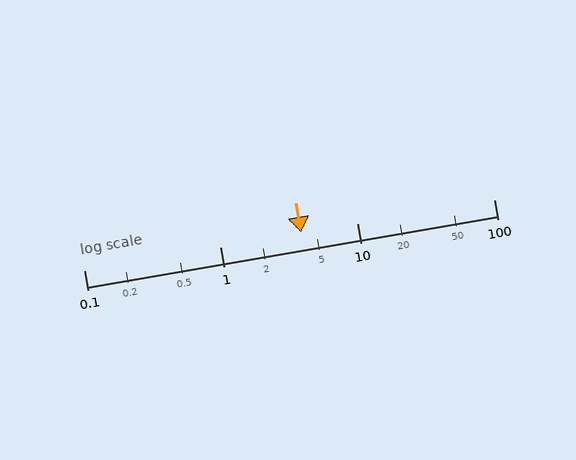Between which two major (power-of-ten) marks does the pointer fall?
The pointer is between 1 and 10.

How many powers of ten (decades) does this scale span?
The scale spans 3 decades, from 0.1 to 100.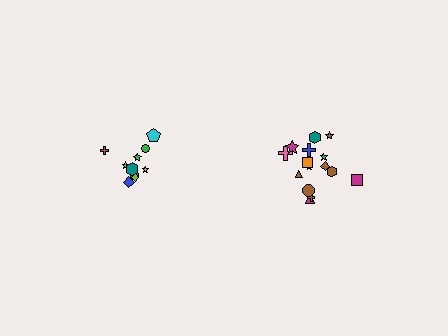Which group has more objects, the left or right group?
The right group.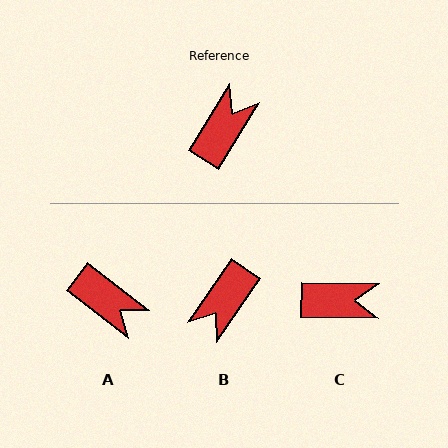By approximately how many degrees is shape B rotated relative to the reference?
Approximately 176 degrees counter-clockwise.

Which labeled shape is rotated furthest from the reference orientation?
B, about 176 degrees away.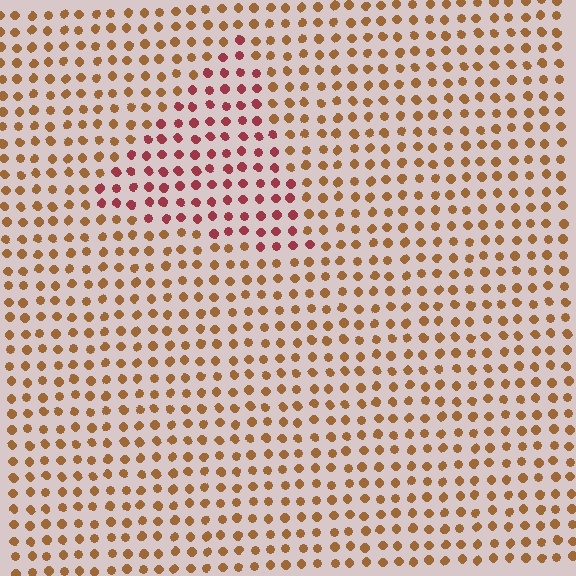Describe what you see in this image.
The image is filled with small brown elements in a uniform arrangement. A triangle-shaped region is visible where the elements are tinted to a slightly different hue, forming a subtle color boundary.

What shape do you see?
I see a triangle.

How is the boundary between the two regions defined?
The boundary is defined purely by a slight shift in hue (about 39 degrees). Spacing, size, and orientation are identical on both sides.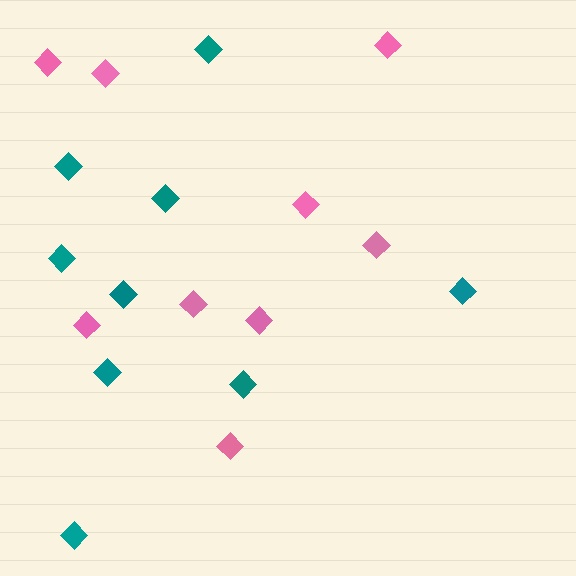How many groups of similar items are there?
There are 2 groups: one group of teal diamonds (9) and one group of pink diamonds (9).